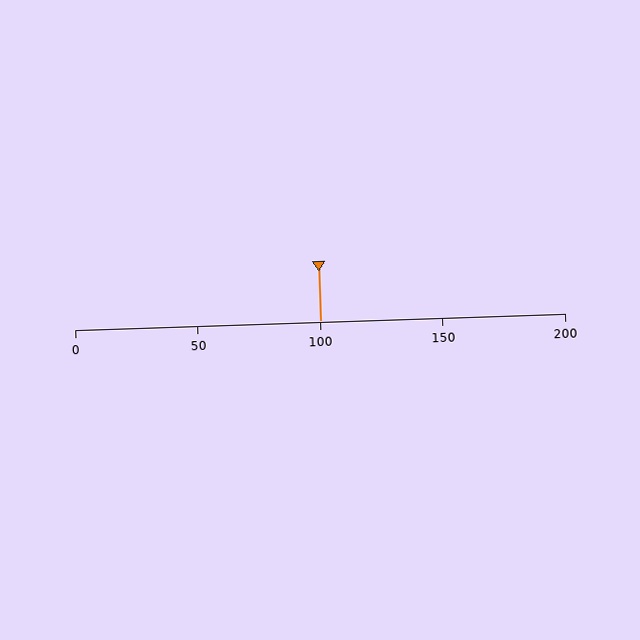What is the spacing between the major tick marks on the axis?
The major ticks are spaced 50 apart.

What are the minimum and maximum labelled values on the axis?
The axis runs from 0 to 200.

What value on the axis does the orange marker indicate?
The marker indicates approximately 100.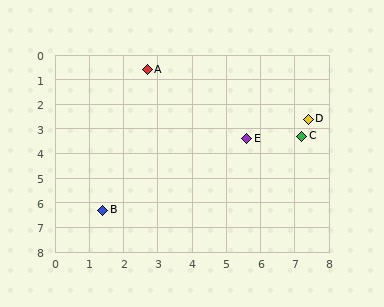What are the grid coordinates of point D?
Point D is at approximately (7.4, 2.6).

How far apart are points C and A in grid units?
Points C and A are about 5.2 grid units apart.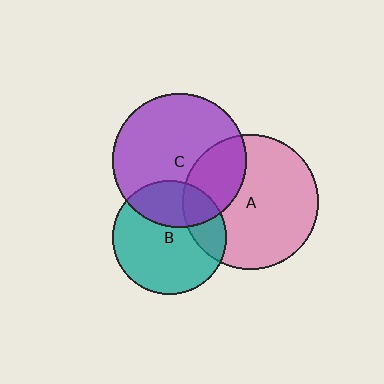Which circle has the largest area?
Circle A (pink).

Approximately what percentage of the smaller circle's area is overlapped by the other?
Approximately 20%.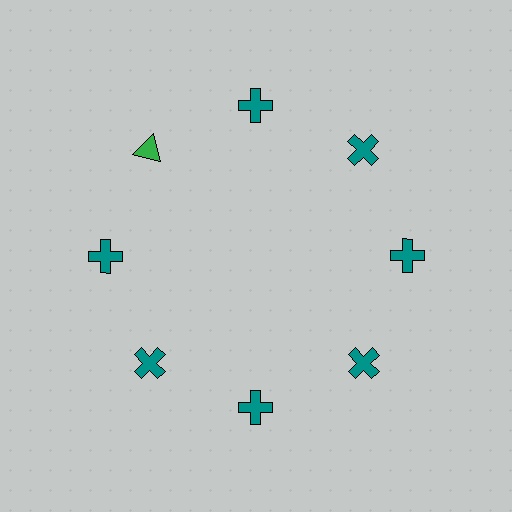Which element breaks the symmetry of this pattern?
The green triangle at roughly the 10 o'clock position breaks the symmetry. All other shapes are teal crosses.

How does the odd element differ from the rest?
It differs in both color (green instead of teal) and shape (triangle instead of cross).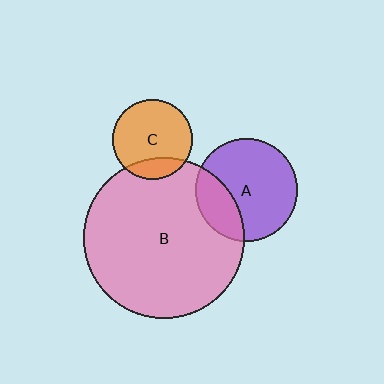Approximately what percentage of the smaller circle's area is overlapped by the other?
Approximately 25%.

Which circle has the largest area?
Circle B (pink).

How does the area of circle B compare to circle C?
Approximately 4.0 times.